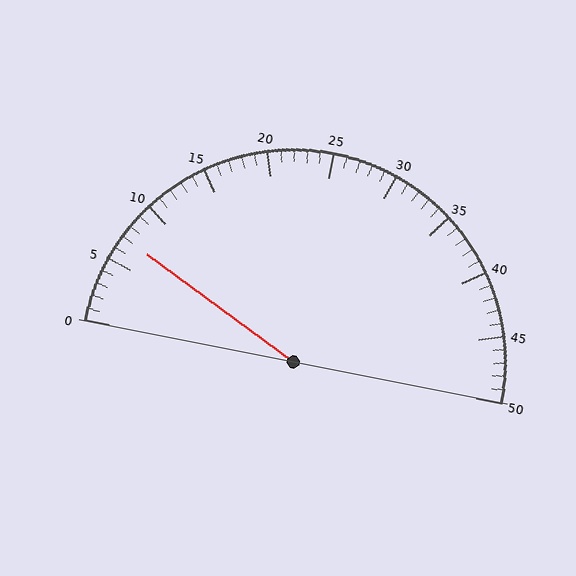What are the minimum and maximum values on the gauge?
The gauge ranges from 0 to 50.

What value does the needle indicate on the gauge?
The needle indicates approximately 7.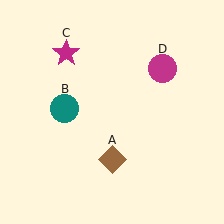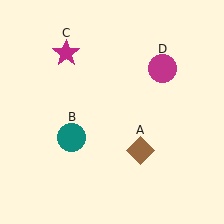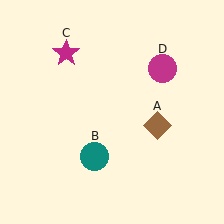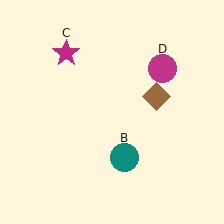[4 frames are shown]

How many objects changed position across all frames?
2 objects changed position: brown diamond (object A), teal circle (object B).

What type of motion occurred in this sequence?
The brown diamond (object A), teal circle (object B) rotated counterclockwise around the center of the scene.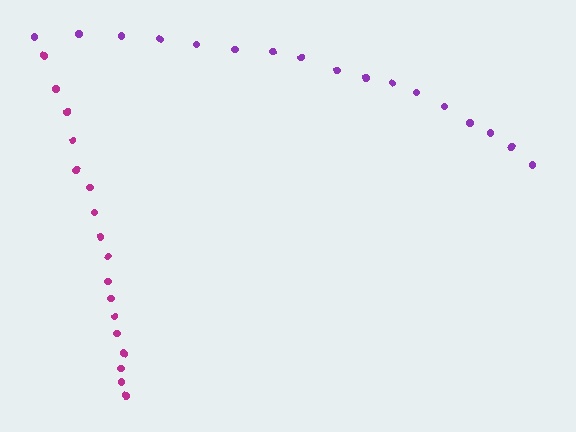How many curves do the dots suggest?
There are 2 distinct paths.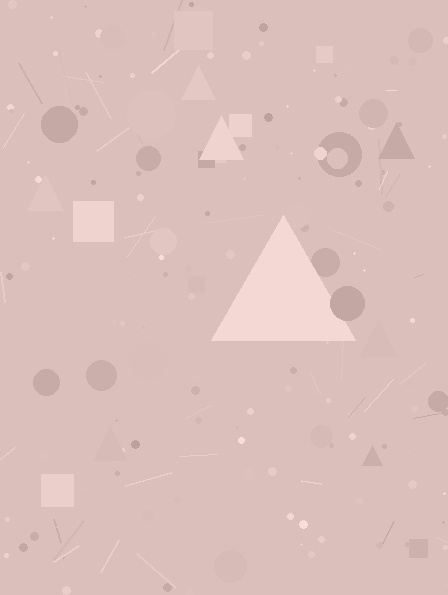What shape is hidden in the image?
A triangle is hidden in the image.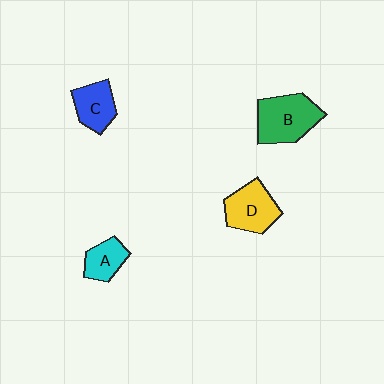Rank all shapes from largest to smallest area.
From largest to smallest: B (green), D (yellow), C (blue), A (cyan).